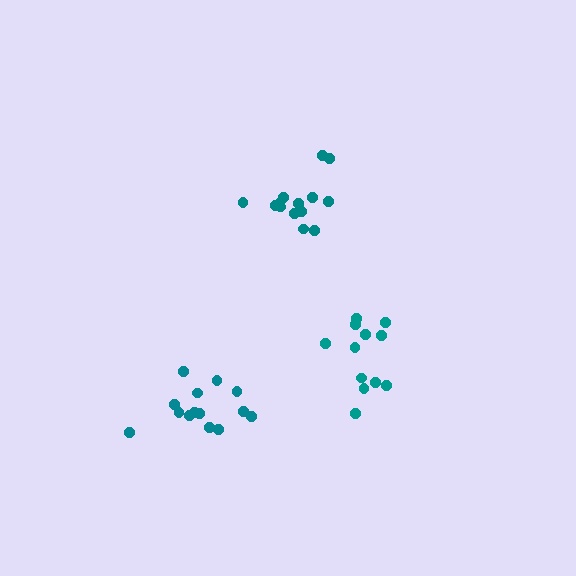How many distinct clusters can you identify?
There are 3 distinct clusters.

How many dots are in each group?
Group 1: 15 dots, Group 2: 14 dots, Group 3: 12 dots (41 total).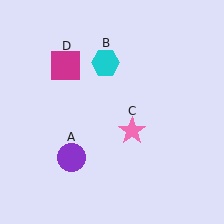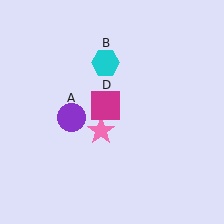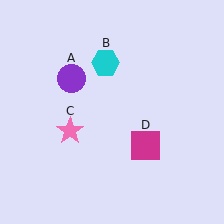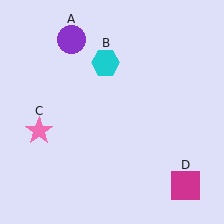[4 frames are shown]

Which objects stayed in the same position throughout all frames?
Cyan hexagon (object B) remained stationary.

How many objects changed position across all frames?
3 objects changed position: purple circle (object A), pink star (object C), magenta square (object D).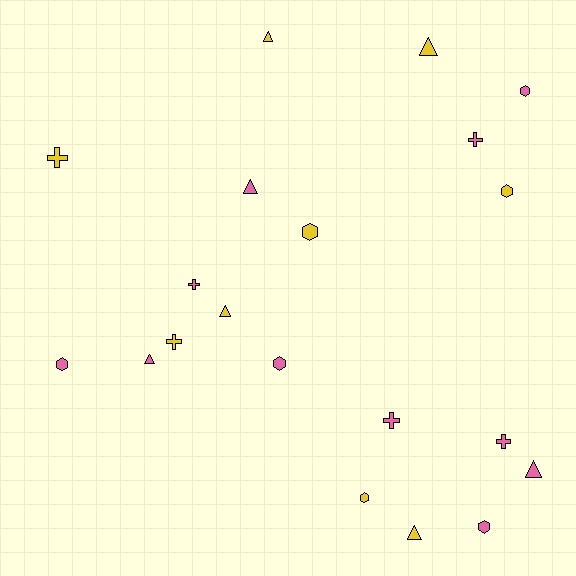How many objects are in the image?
There are 20 objects.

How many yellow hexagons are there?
There are 3 yellow hexagons.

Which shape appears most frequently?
Hexagon, with 7 objects.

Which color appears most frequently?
Pink, with 11 objects.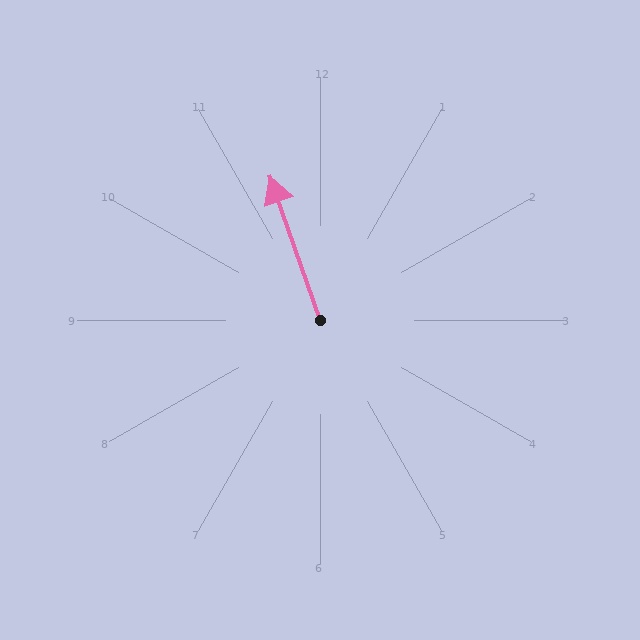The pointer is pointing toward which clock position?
Roughly 11 o'clock.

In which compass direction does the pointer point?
North.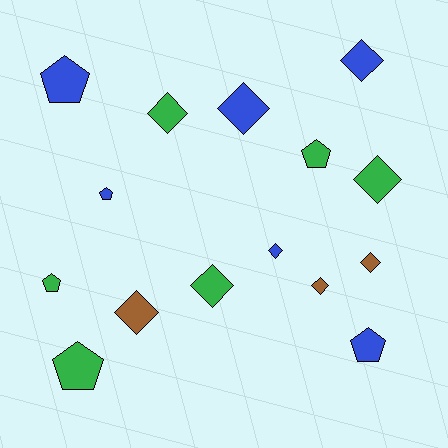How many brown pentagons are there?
There are no brown pentagons.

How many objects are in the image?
There are 15 objects.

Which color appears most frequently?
Blue, with 6 objects.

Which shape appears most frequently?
Diamond, with 9 objects.